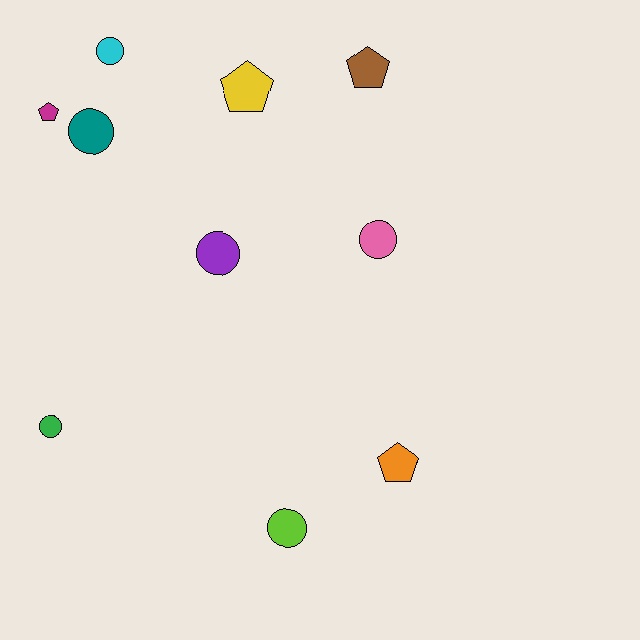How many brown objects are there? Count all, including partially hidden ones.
There is 1 brown object.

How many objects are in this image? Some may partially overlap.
There are 10 objects.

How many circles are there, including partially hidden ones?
There are 6 circles.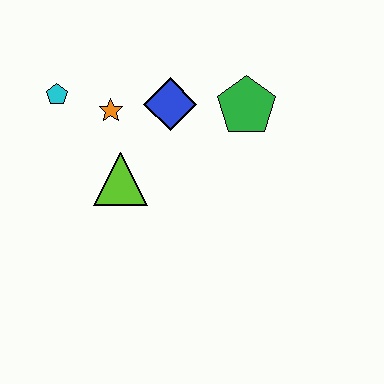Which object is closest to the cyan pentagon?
The orange star is closest to the cyan pentagon.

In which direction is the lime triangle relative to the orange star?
The lime triangle is below the orange star.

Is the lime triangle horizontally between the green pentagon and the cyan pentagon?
Yes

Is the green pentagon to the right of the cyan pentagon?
Yes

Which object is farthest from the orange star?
The green pentagon is farthest from the orange star.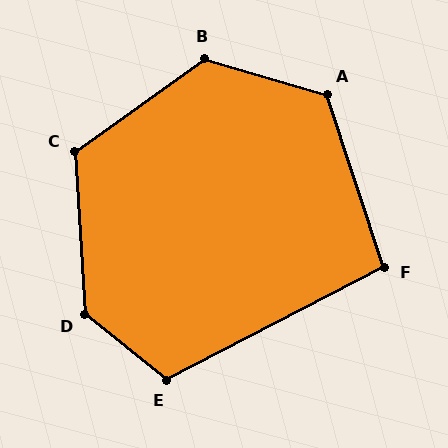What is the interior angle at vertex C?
Approximately 122 degrees (obtuse).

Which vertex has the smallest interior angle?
F, at approximately 99 degrees.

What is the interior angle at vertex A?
Approximately 124 degrees (obtuse).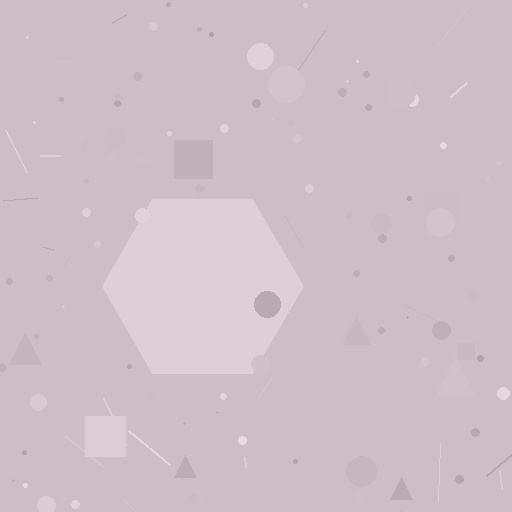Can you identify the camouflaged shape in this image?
The camouflaged shape is a hexagon.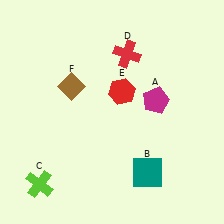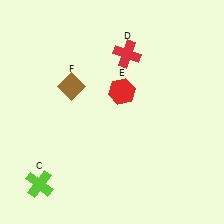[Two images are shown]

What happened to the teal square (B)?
The teal square (B) was removed in Image 2. It was in the bottom-right area of Image 1.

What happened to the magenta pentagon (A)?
The magenta pentagon (A) was removed in Image 2. It was in the top-right area of Image 1.